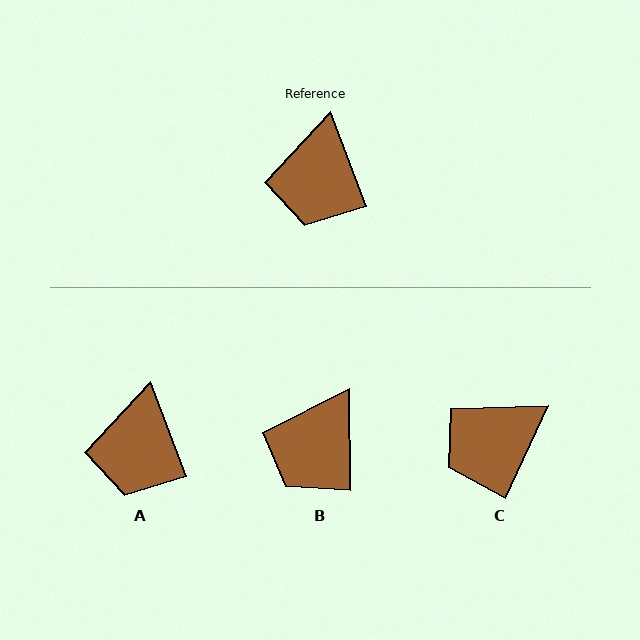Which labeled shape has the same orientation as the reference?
A.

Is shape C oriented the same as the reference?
No, it is off by about 45 degrees.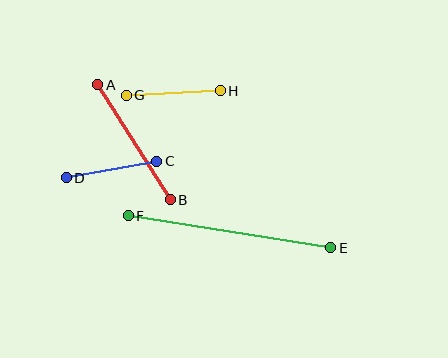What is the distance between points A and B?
The distance is approximately 136 pixels.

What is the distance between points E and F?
The distance is approximately 205 pixels.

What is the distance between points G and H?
The distance is approximately 94 pixels.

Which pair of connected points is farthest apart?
Points E and F are farthest apart.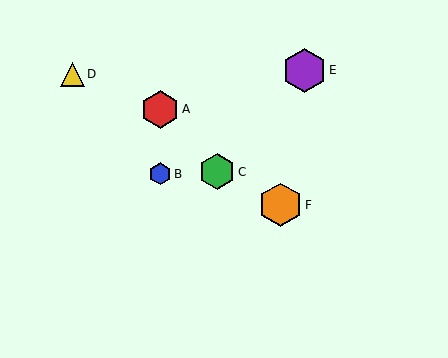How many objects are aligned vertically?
2 objects (A, B) are aligned vertically.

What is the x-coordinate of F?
Object F is at x≈280.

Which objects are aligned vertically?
Objects A, B are aligned vertically.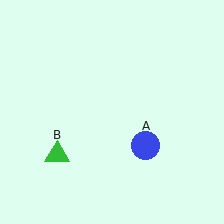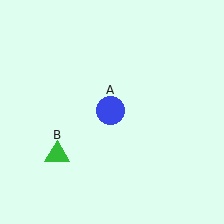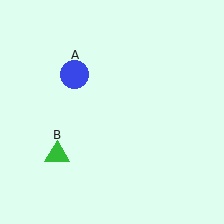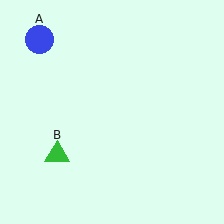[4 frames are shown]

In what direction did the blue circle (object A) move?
The blue circle (object A) moved up and to the left.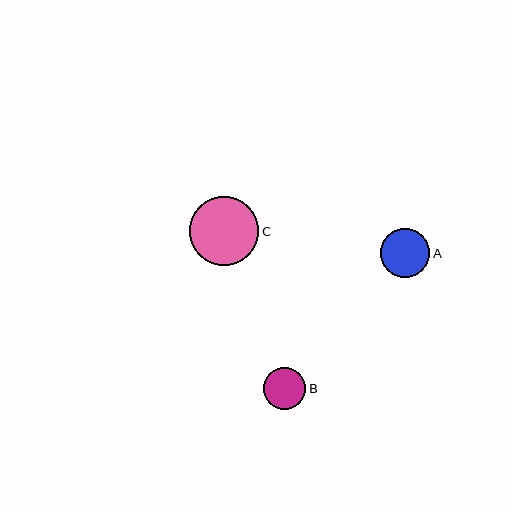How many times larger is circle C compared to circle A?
Circle C is approximately 1.4 times the size of circle A.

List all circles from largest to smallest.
From largest to smallest: C, A, B.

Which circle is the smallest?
Circle B is the smallest with a size of approximately 42 pixels.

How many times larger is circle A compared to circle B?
Circle A is approximately 1.2 times the size of circle B.